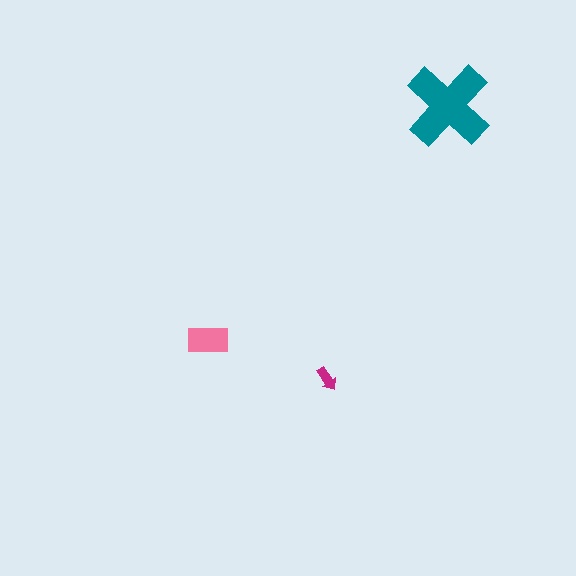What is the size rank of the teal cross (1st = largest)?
1st.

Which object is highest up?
The teal cross is topmost.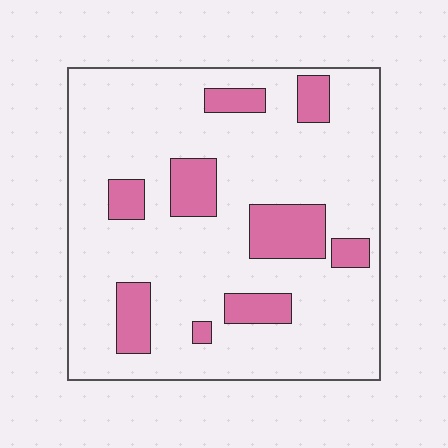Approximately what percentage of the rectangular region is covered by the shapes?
Approximately 20%.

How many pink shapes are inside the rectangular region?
9.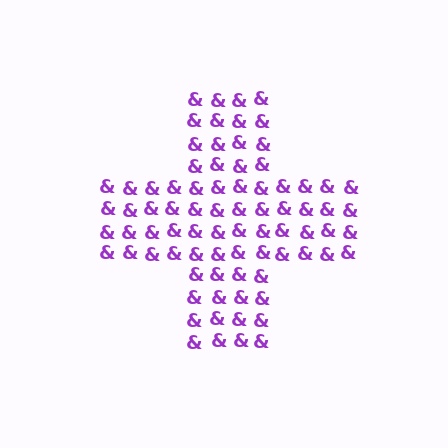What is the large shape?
The large shape is a cross.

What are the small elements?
The small elements are ampersands.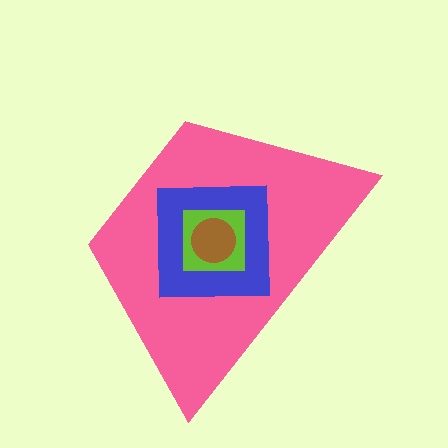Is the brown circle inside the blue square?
Yes.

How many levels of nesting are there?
4.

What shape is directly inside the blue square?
The lime square.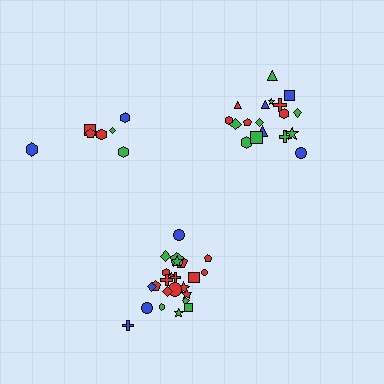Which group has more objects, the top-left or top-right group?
The top-right group.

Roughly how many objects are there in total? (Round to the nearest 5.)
Roughly 50 objects in total.